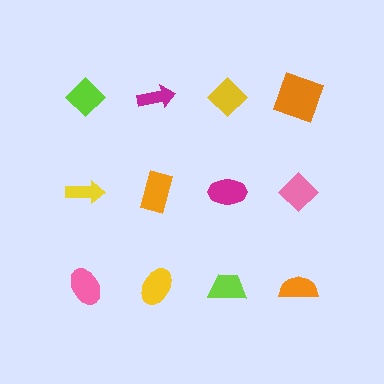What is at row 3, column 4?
An orange semicircle.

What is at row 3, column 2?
A yellow ellipse.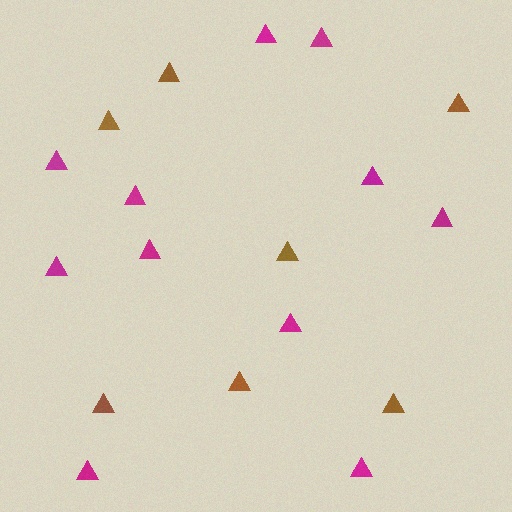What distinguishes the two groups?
There are 2 groups: one group of brown triangles (7) and one group of magenta triangles (11).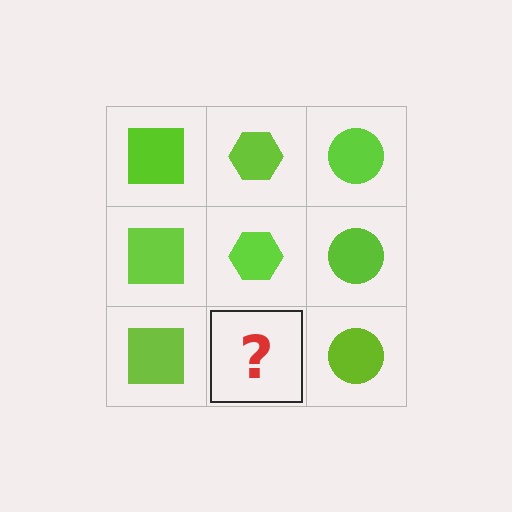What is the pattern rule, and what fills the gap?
The rule is that each column has a consistent shape. The gap should be filled with a lime hexagon.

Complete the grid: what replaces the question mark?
The question mark should be replaced with a lime hexagon.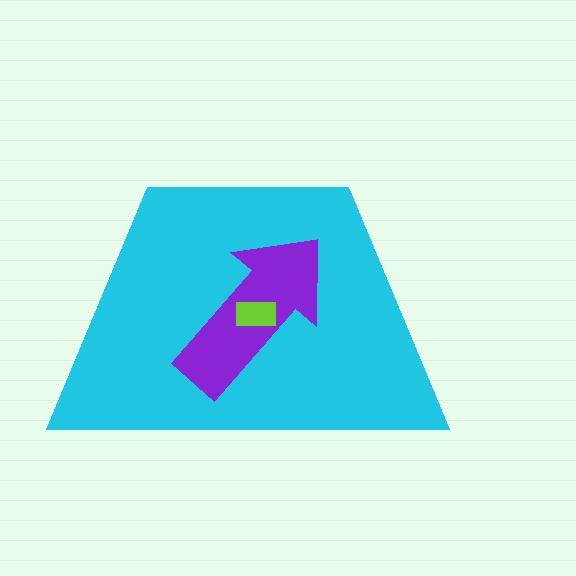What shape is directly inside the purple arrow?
The lime rectangle.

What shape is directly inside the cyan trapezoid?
The purple arrow.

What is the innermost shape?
The lime rectangle.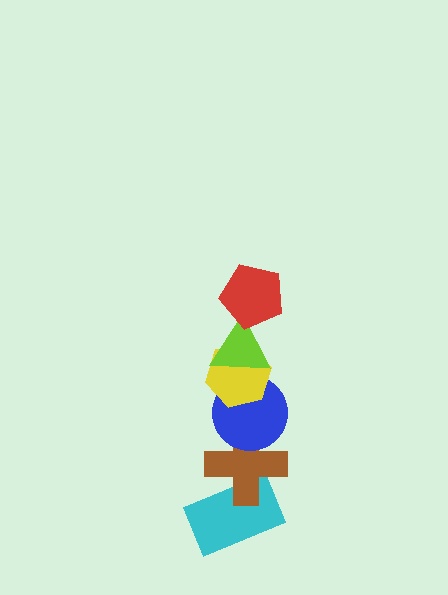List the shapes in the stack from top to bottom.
From top to bottom: the red pentagon, the lime triangle, the yellow hexagon, the blue circle, the brown cross, the cyan rectangle.